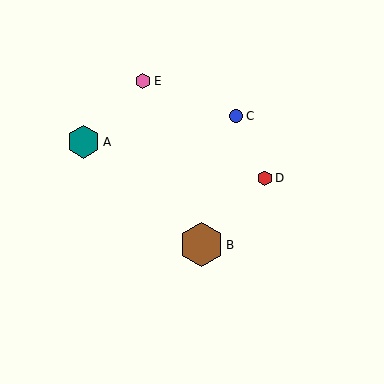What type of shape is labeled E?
Shape E is a pink hexagon.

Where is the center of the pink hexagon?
The center of the pink hexagon is at (143, 81).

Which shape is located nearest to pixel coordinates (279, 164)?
The red hexagon (labeled D) at (265, 178) is nearest to that location.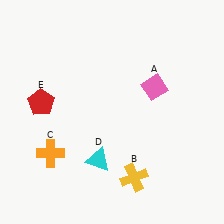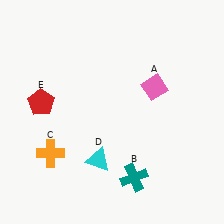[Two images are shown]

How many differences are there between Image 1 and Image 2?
There is 1 difference between the two images.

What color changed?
The cross (B) changed from yellow in Image 1 to teal in Image 2.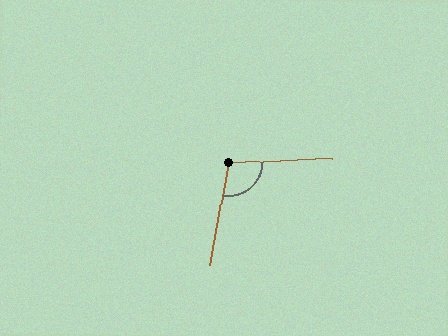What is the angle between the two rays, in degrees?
Approximately 104 degrees.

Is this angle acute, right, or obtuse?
It is obtuse.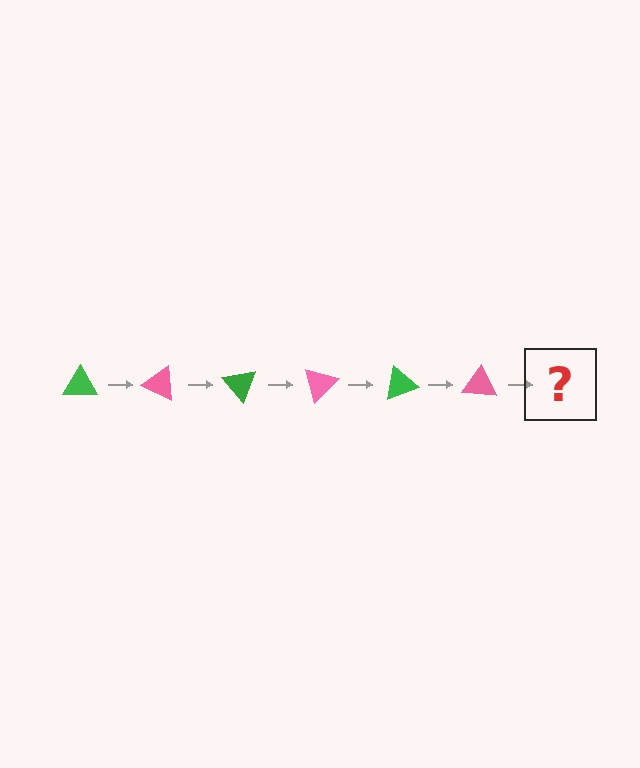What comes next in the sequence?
The next element should be a green triangle, rotated 150 degrees from the start.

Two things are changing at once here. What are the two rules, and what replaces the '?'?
The two rules are that it rotates 25 degrees each step and the color cycles through green and pink. The '?' should be a green triangle, rotated 150 degrees from the start.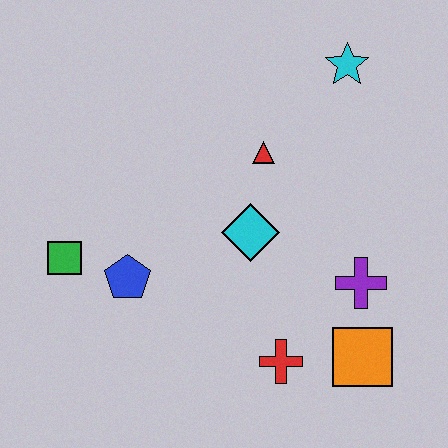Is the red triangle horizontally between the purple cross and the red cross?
No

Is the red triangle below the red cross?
No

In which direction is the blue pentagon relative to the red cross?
The blue pentagon is to the left of the red cross.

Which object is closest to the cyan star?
The red triangle is closest to the cyan star.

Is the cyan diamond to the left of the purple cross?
Yes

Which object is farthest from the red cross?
The cyan star is farthest from the red cross.